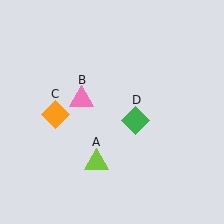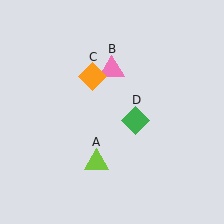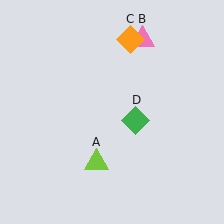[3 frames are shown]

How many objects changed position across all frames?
2 objects changed position: pink triangle (object B), orange diamond (object C).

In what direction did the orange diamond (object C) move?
The orange diamond (object C) moved up and to the right.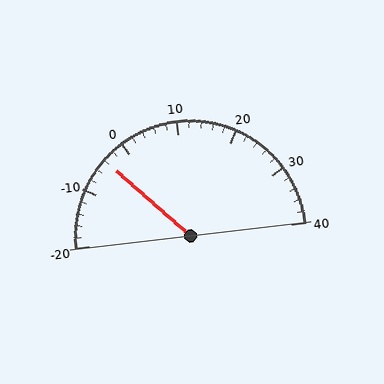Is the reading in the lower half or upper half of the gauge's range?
The reading is in the lower half of the range (-20 to 40).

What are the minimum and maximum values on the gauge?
The gauge ranges from -20 to 40.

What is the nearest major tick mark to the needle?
The nearest major tick mark is 0.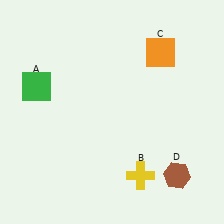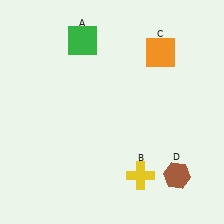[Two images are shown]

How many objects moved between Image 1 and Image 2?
1 object moved between the two images.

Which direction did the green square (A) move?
The green square (A) moved right.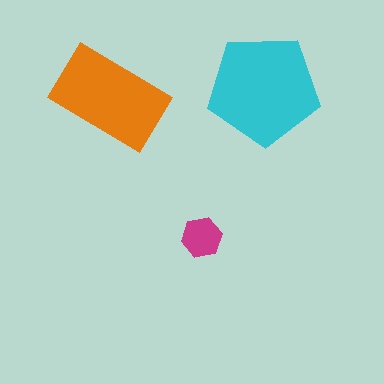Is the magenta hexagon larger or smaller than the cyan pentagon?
Smaller.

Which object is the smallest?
The magenta hexagon.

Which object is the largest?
The cyan pentagon.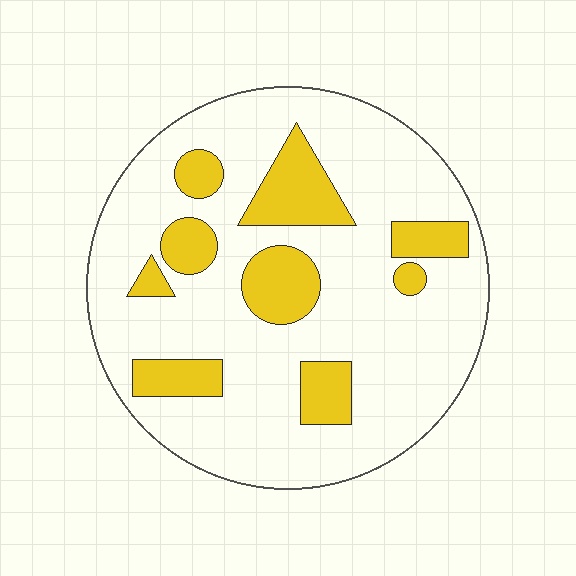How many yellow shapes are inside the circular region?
9.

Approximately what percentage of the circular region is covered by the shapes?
Approximately 20%.